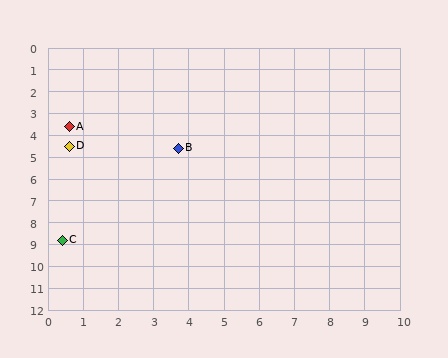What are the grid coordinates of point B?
Point B is at approximately (3.7, 4.6).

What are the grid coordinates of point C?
Point C is at approximately (0.4, 8.8).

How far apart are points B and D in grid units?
Points B and D are about 3.1 grid units apart.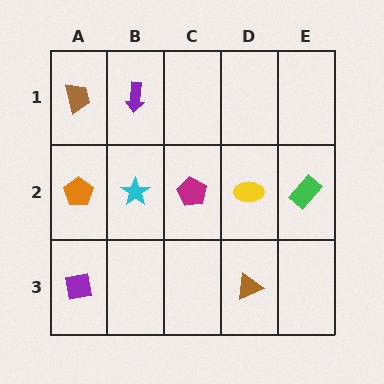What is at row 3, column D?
A brown triangle.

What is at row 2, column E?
A green rectangle.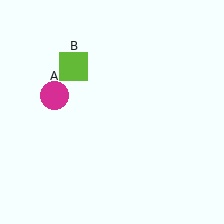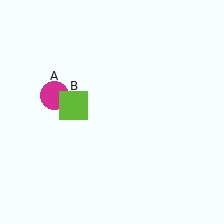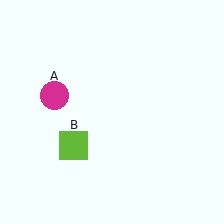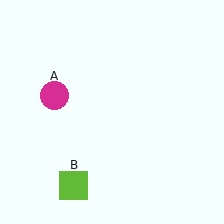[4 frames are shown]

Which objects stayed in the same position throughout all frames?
Magenta circle (object A) remained stationary.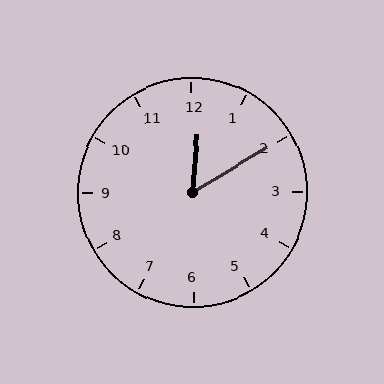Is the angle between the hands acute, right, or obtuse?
It is acute.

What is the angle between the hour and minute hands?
Approximately 55 degrees.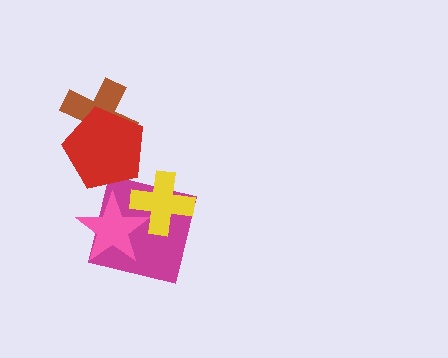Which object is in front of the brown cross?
The red pentagon is in front of the brown cross.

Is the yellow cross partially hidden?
Yes, it is partially covered by another shape.